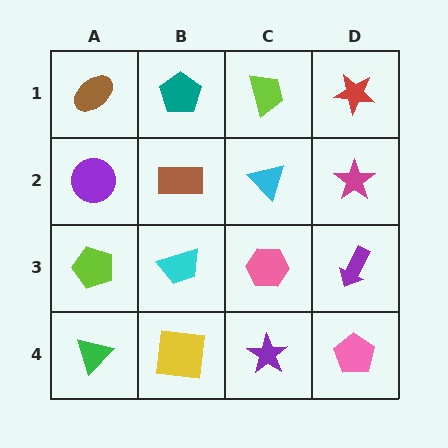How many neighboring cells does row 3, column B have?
4.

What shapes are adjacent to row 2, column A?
A brown ellipse (row 1, column A), a lime pentagon (row 3, column A), a brown rectangle (row 2, column B).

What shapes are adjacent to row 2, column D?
A red star (row 1, column D), a purple arrow (row 3, column D), a cyan triangle (row 2, column C).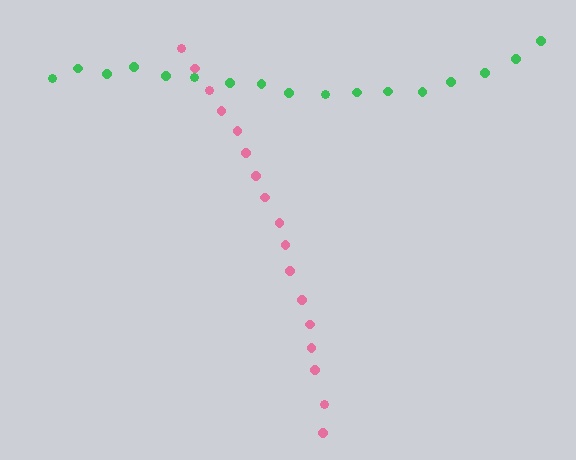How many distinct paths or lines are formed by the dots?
There are 2 distinct paths.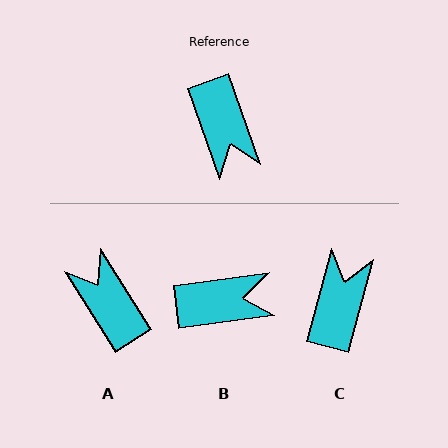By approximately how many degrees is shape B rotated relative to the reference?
Approximately 78 degrees counter-clockwise.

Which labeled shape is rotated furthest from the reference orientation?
A, about 168 degrees away.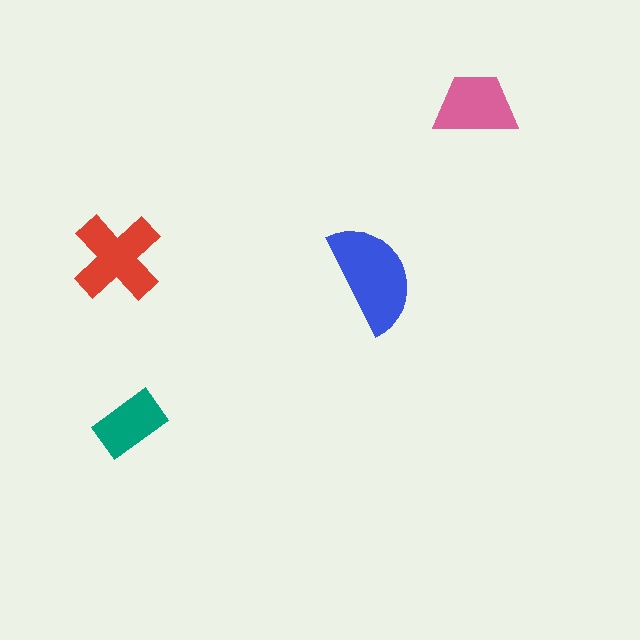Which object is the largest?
The blue semicircle.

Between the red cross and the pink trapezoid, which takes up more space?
The red cross.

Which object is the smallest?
The teal rectangle.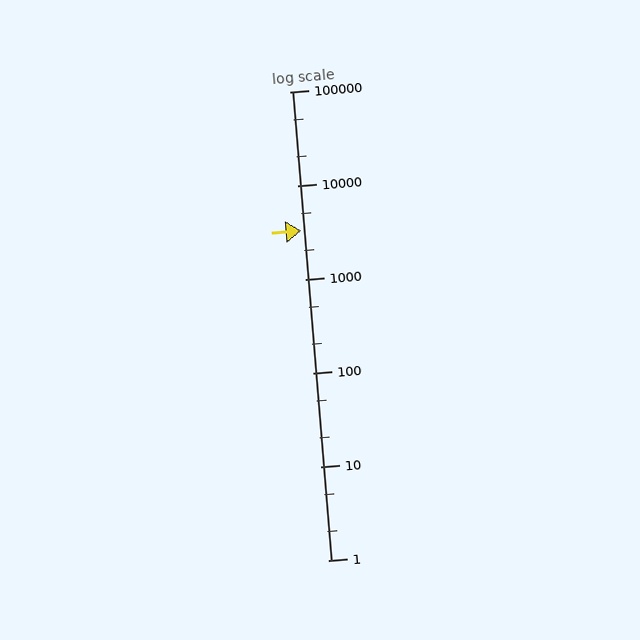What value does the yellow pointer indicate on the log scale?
The pointer indicates approximately 3300.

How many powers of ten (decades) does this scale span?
The scale spans 5 decades, from 1 to 100000.